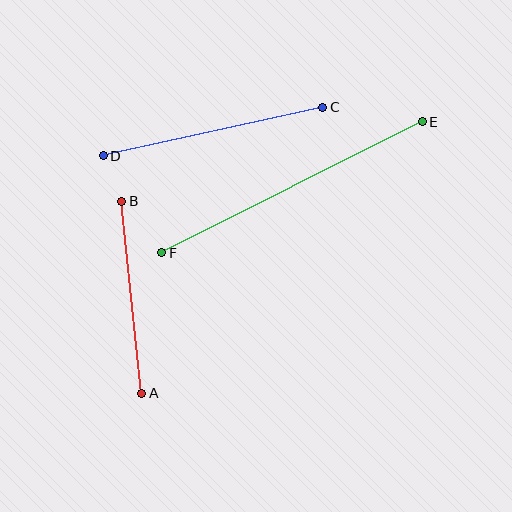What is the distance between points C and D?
The distance is approximately 225 pixels.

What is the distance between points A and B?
The distance is approximately 193 pixels.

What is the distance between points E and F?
The distance is approximately 292 pixels.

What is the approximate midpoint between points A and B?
The midpoint is at approximately (132, 297) pixels.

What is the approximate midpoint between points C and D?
The midpoint is at approximately (213, 131) pixels.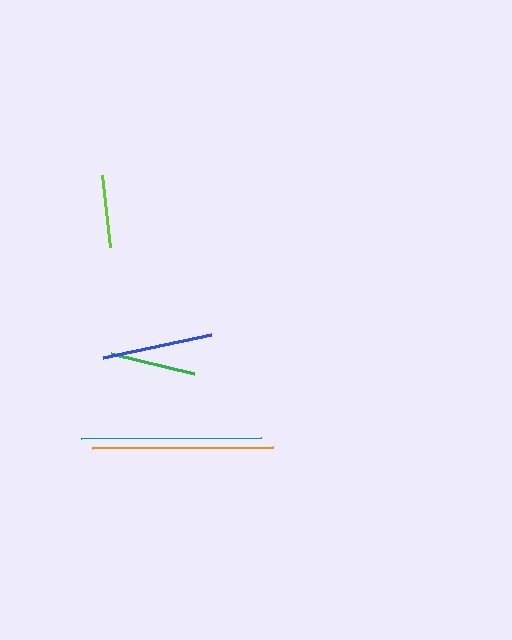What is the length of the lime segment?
The lime segment is approximately 73 pixels long.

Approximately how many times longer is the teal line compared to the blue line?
The teal line is approximately 1.6 times the length of the blue line.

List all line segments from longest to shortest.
From longest to shortest: orange, teal, blue, green, lime.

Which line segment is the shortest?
The lime line is the shortest at approximately 73 pixels.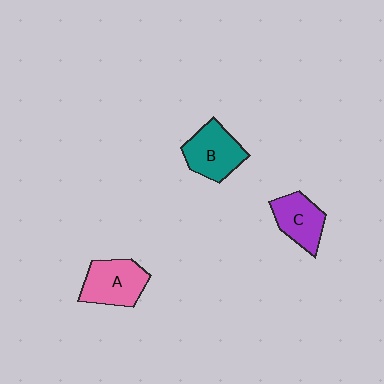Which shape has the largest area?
Shape A (pink).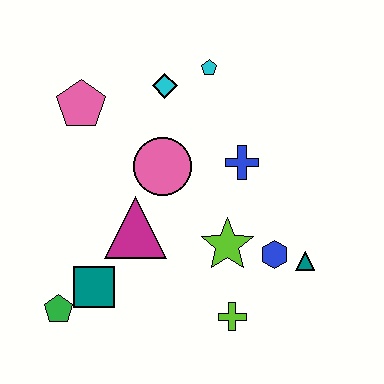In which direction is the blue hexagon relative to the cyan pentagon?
The blue hexagon is below the cyan pentagon.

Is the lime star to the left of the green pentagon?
No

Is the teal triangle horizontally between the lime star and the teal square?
No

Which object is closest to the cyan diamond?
The cyan pentagon is closest to the cyan diamond.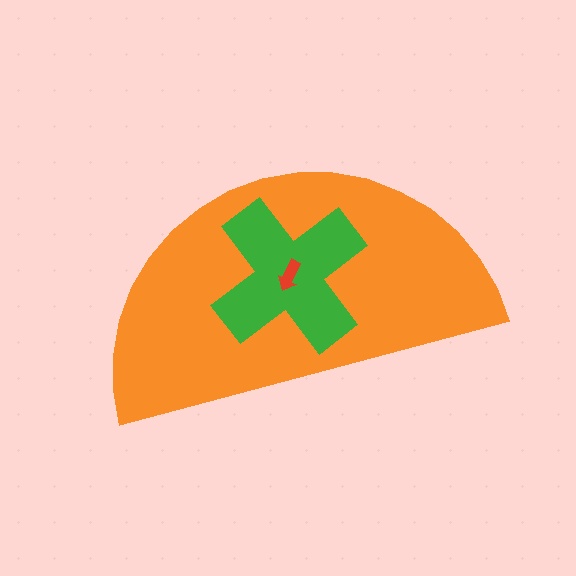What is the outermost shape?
The orange semicircle.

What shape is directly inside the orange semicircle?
The green cross.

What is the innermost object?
The red arrow.